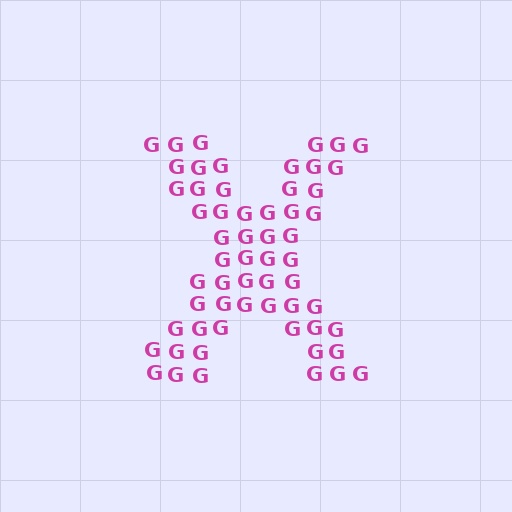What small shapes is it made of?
It is made of small letter G's.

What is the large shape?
The large shape is the letter X.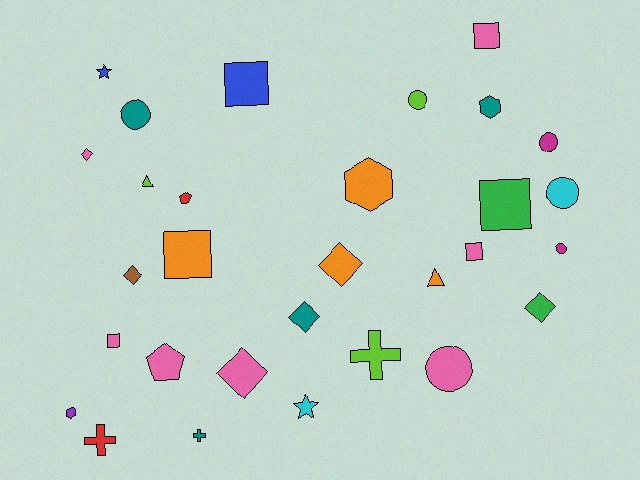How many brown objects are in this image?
There is 1 brown object.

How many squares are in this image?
There are 6 squares.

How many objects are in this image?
There are 30 objects.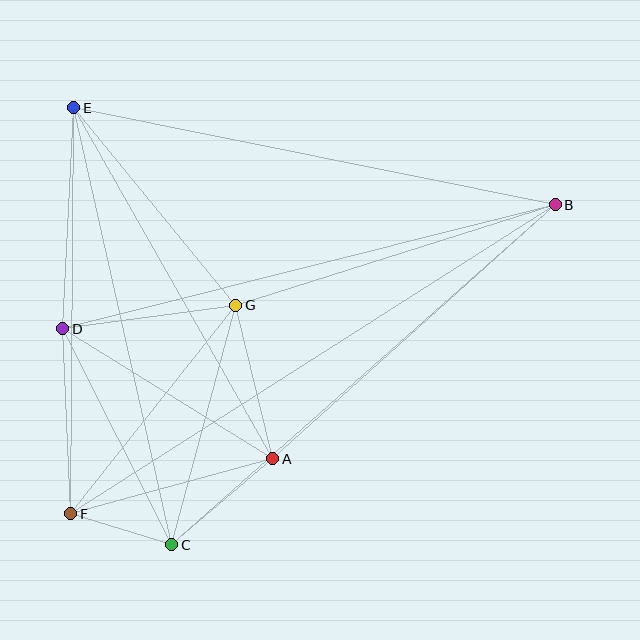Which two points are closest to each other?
Points C and F are closest to each other.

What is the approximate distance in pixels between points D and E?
The distance between D and E is approximately 221 pixels.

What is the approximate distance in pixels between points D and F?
The distance between D and F is approximately 185 pixels.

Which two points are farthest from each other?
Points B and F are farthest from each other.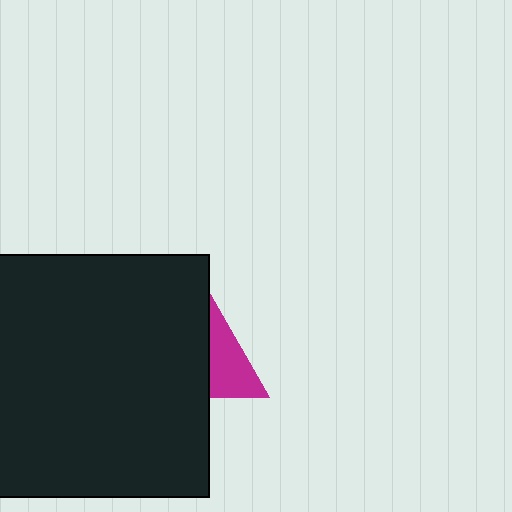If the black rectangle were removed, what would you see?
You would see the complete magenta triangle.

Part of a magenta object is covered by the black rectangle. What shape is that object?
It is a triangle.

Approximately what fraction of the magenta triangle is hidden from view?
Roughly 55% of the magenta triangle is hidden behind the black rectangle.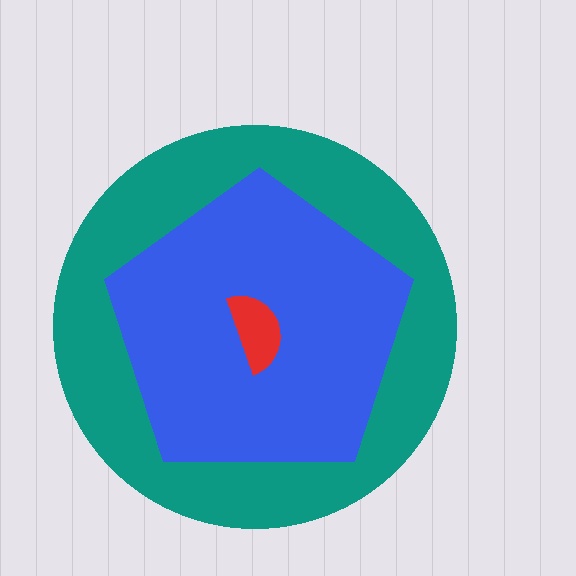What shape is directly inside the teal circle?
The blue pentagon.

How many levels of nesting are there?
3.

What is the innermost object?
The red semicircle.